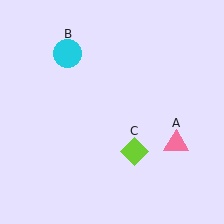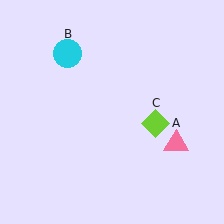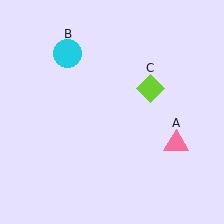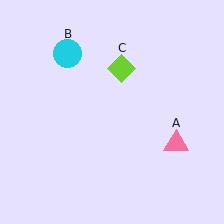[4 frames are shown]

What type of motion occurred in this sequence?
The lime diamond (object C) rotated counterclockwise around the center of the scene.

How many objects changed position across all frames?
1 object changed position: lime diamond (object C).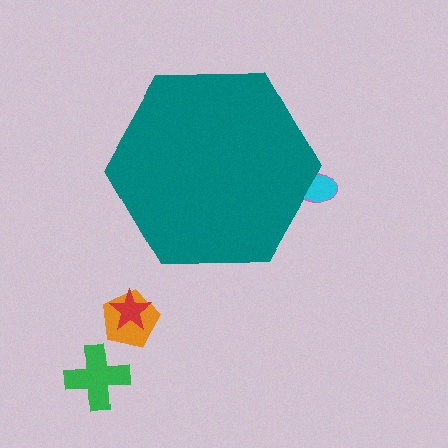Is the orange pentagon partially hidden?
No, the orange pentagon is fully visible.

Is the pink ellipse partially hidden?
Yes, the pink ellipse is partially hidden behind the teal hexagon.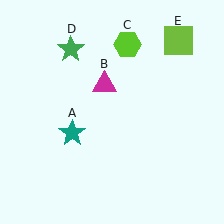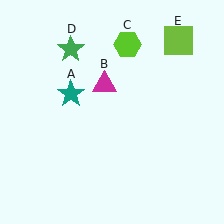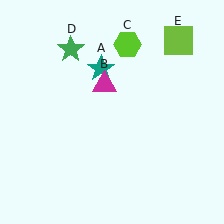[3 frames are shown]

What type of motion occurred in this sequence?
The teal star (object A) rotated clockwise around the center of the scene.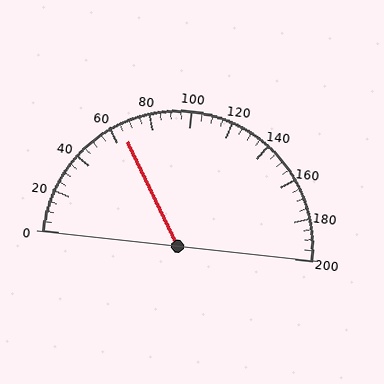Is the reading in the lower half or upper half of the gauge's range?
The reading is in the lower half of the range (0 to 200).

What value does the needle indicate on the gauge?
The needle indicates approximately 65.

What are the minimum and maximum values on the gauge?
The gauge ranges from 0 to 200.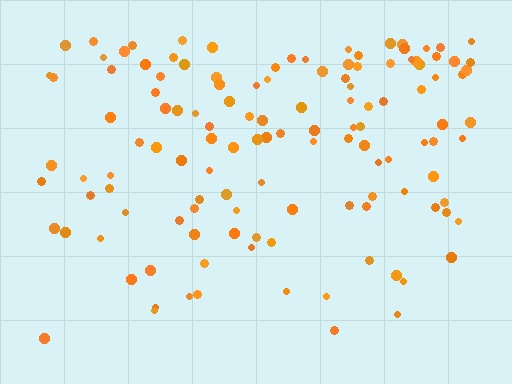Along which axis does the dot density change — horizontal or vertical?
Vertical.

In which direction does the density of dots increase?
From bottom to top, with the top side densest.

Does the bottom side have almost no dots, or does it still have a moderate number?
Still a moderate number, just noticeably fewer than the top.